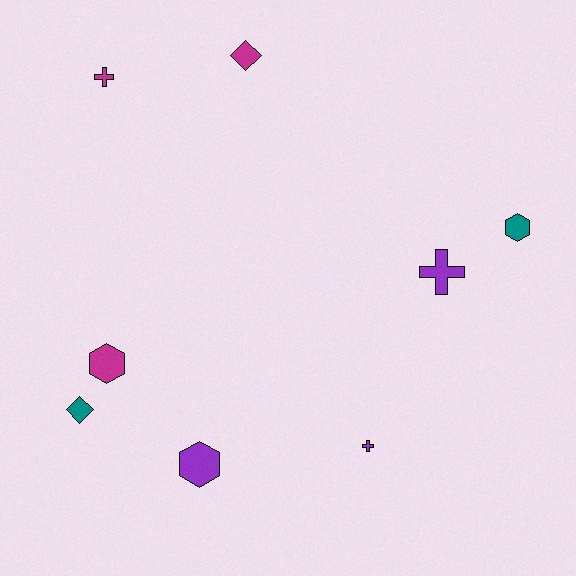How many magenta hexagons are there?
There is 1 magenta hexagon.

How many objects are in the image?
There are 8 objects.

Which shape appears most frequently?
Hexagon, with 3 objects.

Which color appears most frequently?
Purple, with 3 objects.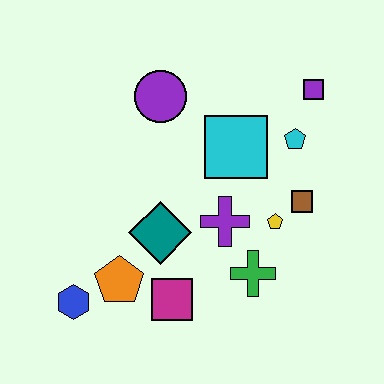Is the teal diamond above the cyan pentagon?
No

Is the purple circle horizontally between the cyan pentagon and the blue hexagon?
Yes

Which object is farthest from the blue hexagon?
The purple square is farthest from the blue hexagon.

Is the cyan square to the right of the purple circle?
Yes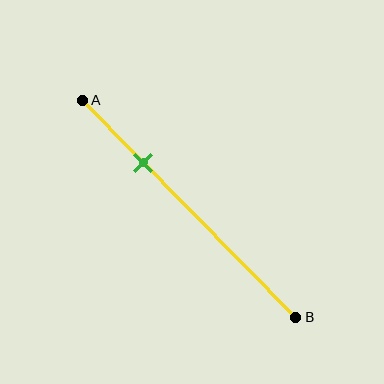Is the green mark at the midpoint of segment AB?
No, the mark is at about 30% from A, not at the 50% midpoint.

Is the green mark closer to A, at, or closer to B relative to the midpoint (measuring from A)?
The green mark is closer to point A than the midpoint of segment AB.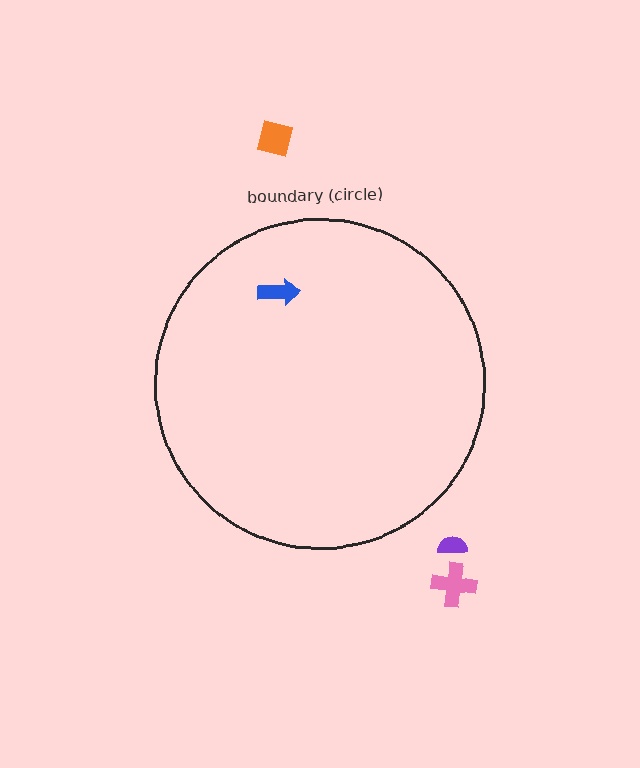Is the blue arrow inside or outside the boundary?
Inside.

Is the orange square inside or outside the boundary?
Outside.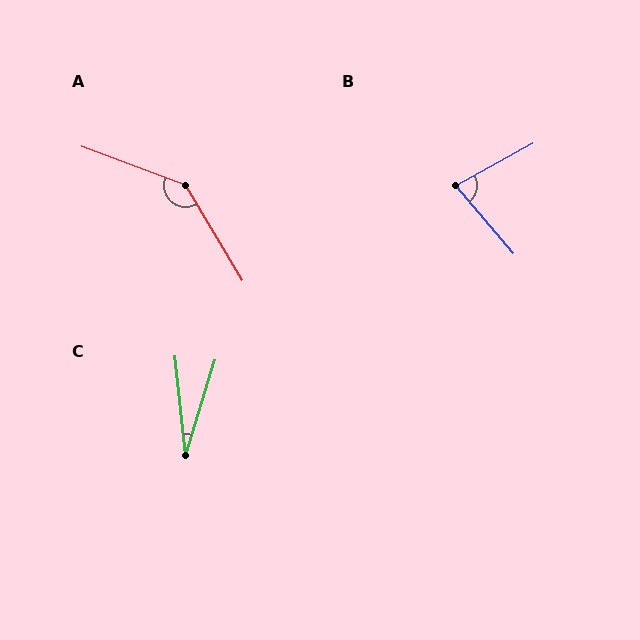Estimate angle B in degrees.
Approximately 78 degrees.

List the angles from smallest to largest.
C (23°), B (78°), A (141°).